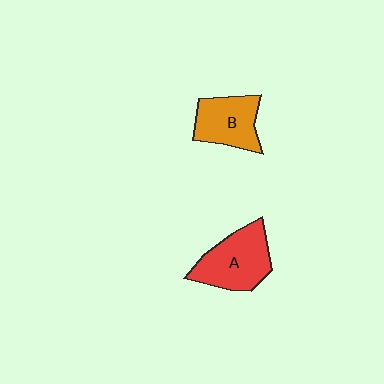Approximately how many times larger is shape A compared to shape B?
Approximately 1.2 times.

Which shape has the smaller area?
Shape B (orange).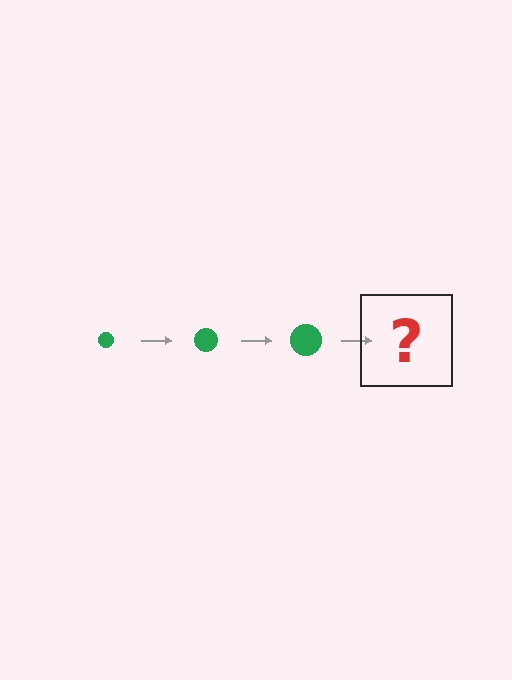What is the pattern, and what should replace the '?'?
The pattern is that the circle gets progressively larger each step. The '?' should be a green circle, larger than the previous one.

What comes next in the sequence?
The next element should be a green circle, larger than the previous one.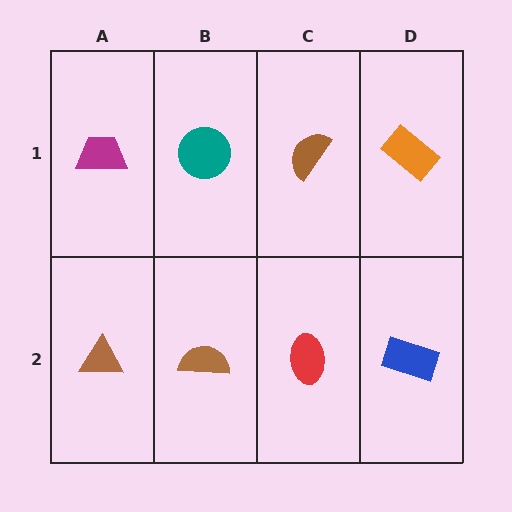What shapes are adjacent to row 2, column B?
A teal circle (row 1, column B), a brown triangle (row 2, column A), a red ellipse (row 2, column C).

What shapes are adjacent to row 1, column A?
A brown triangle (row 2, column A), a teal circle (row 1, column B).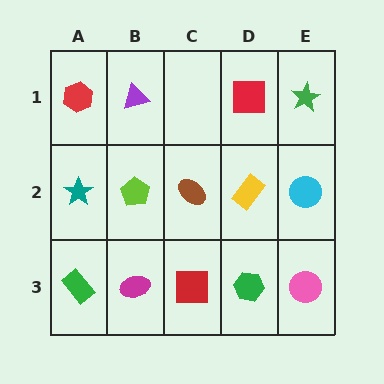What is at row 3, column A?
A green rectangle.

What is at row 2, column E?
A cyan circle.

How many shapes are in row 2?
5 shapes.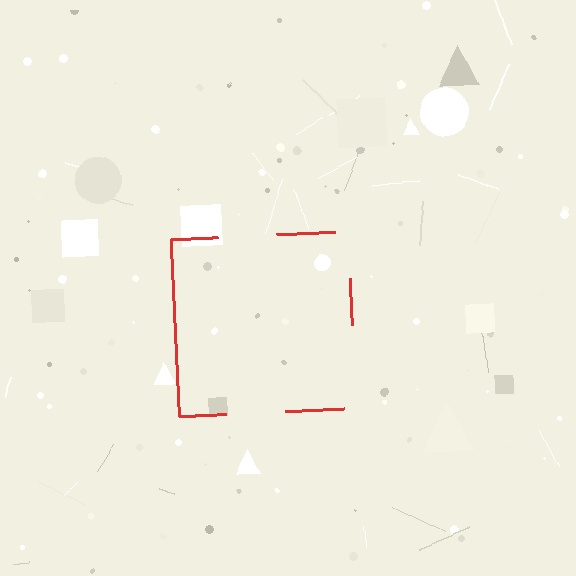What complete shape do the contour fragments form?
The contour fragments form a square.